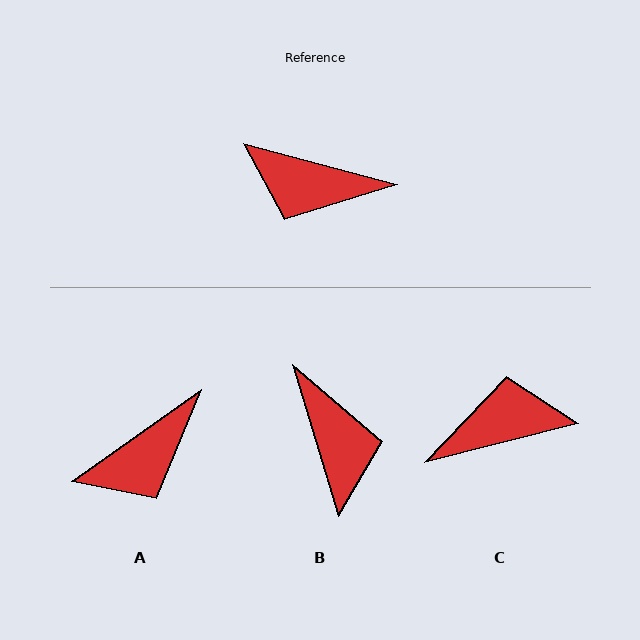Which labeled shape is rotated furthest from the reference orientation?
C, about 151 degrees away.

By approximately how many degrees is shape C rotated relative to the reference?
Approximately 151 degrees clockwise.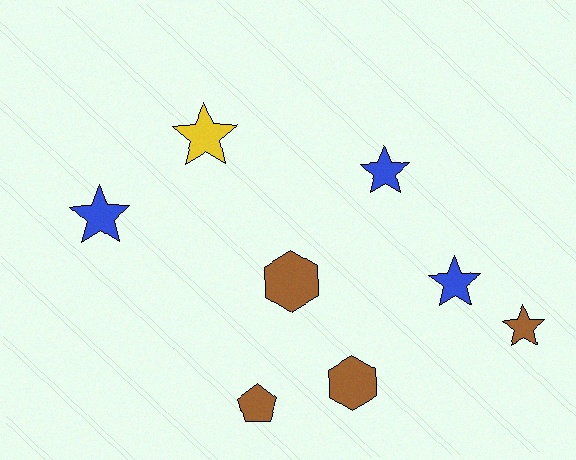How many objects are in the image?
There are 8 objects.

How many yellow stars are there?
There is 1 yellow star.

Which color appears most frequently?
Brown, with 4 objects.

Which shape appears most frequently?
Star, with 5 objects.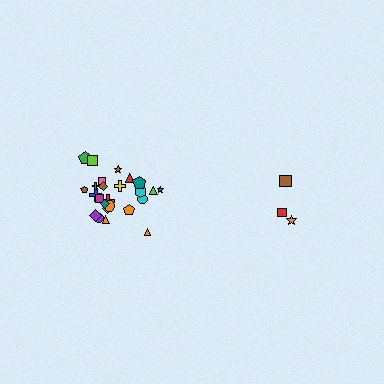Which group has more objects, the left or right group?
The left group.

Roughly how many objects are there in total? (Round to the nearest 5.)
Roughly 30 objects in total.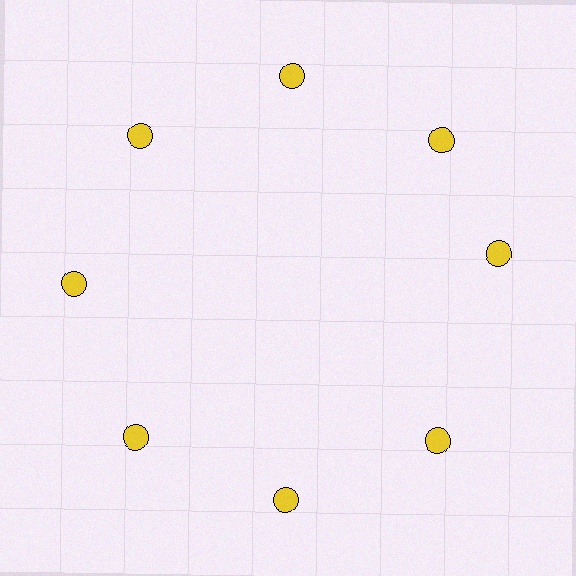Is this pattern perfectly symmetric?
No. The 8 yellow circles are arranged in a ring, but one element near the 3 o'clock position is rotated out of alignment along the ring, breaking the 8-fold rotational symmetry.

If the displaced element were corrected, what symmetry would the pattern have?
It would have 8-fold rotational symmetry — the pattern would map onto itself every 45 degrees.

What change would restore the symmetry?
The symmetry would be restored by rotating it back into even spacing with its neighbors so that all 8 circles sit at equal angles and equal distance from the center.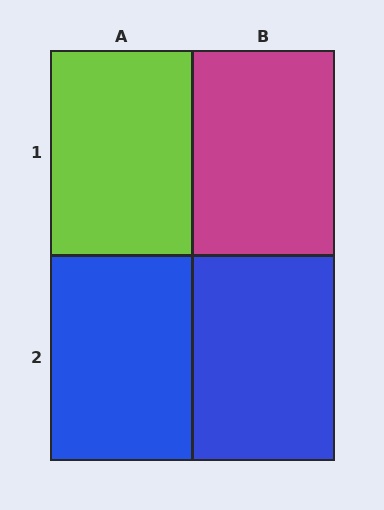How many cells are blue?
2 cells are blue.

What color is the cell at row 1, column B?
Magenta.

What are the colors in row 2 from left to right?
Blue, blue.